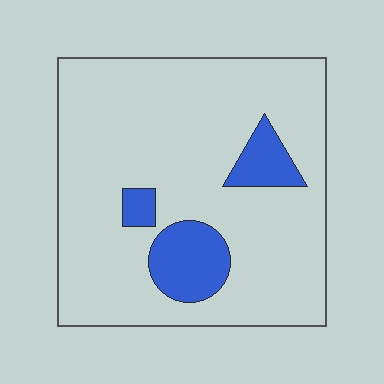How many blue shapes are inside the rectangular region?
3.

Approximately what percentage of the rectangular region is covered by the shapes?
Approximately 15%.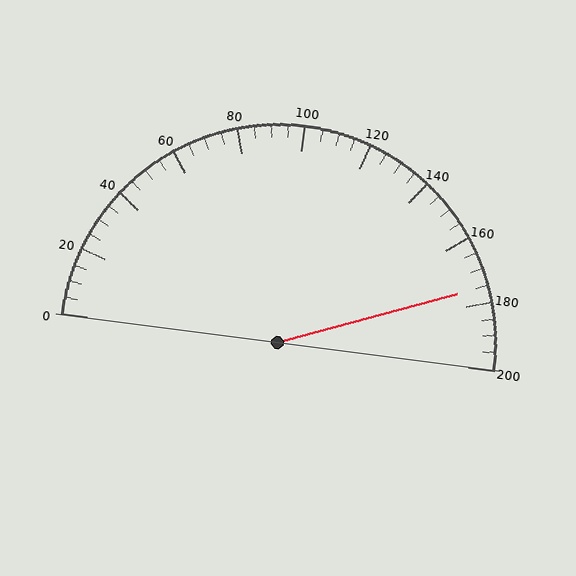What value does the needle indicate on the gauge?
The needle indicates approximately 175.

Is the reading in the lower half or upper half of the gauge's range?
The reading is in the upper half of the range (0 to 200).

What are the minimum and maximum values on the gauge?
The gauge ranges from 0 to 200.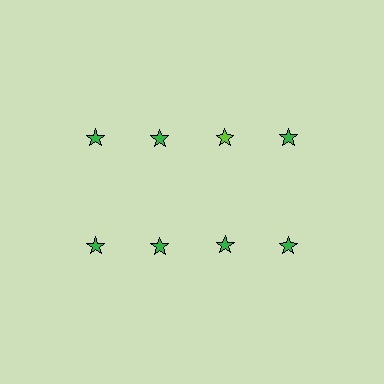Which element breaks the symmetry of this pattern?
The lime star in the top row, center column breaks the symmetry. All other shapes are green stars.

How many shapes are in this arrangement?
There are 8 shapes arranged in a grid pattern.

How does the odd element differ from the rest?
It has a different color: lime instead of green.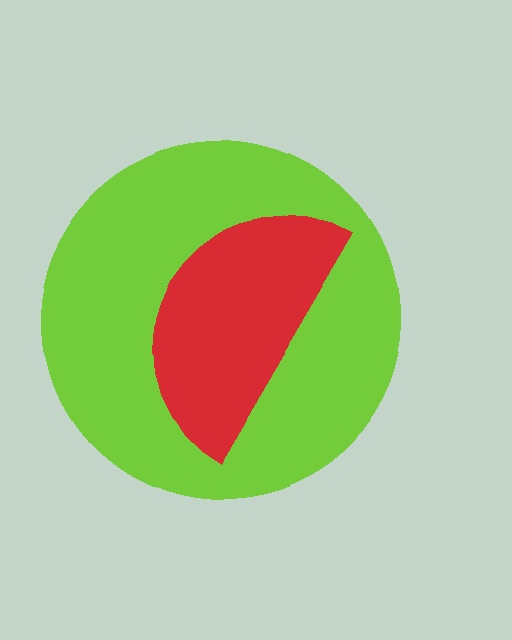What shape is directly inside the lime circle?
The red semicircle.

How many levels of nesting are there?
2.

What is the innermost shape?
The red semicircle.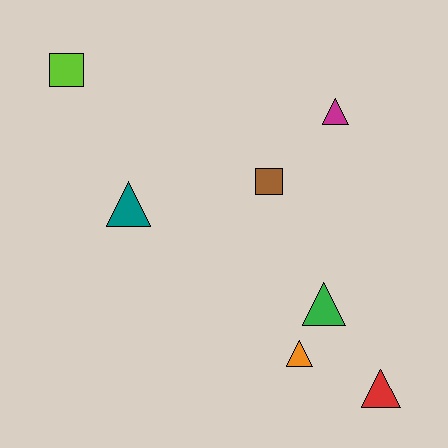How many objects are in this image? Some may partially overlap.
There are 7 objects.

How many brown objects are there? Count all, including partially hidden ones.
There is 1 brown object.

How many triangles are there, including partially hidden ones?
There are 5 triangles.